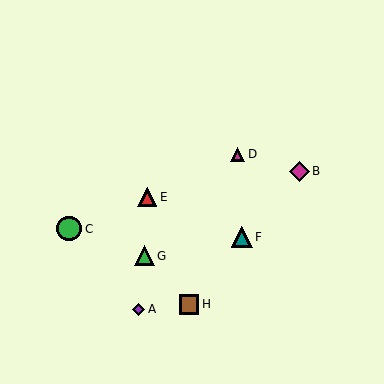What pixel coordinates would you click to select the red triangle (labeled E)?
Click at (147, 197) to select the red triangle E.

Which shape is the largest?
The green circle (labeled C) is the largest.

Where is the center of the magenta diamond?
The center of the magenta diamond is at (299, 171).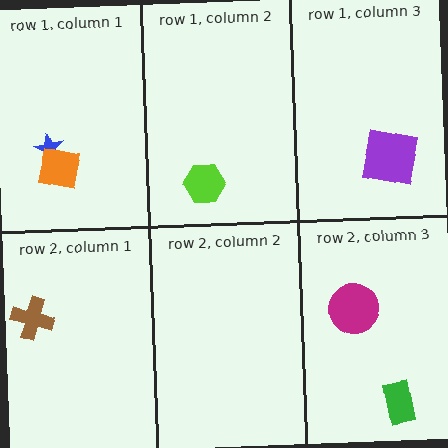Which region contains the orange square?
The row 1, column 1 region.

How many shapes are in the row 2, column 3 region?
2.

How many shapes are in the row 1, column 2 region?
1.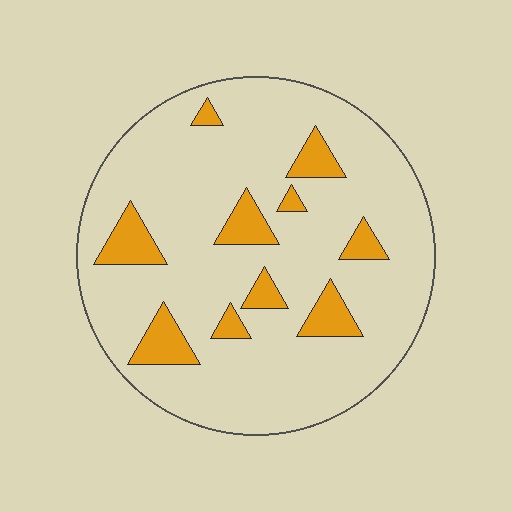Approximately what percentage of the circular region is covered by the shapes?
Approximately 15%.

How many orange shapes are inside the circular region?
10.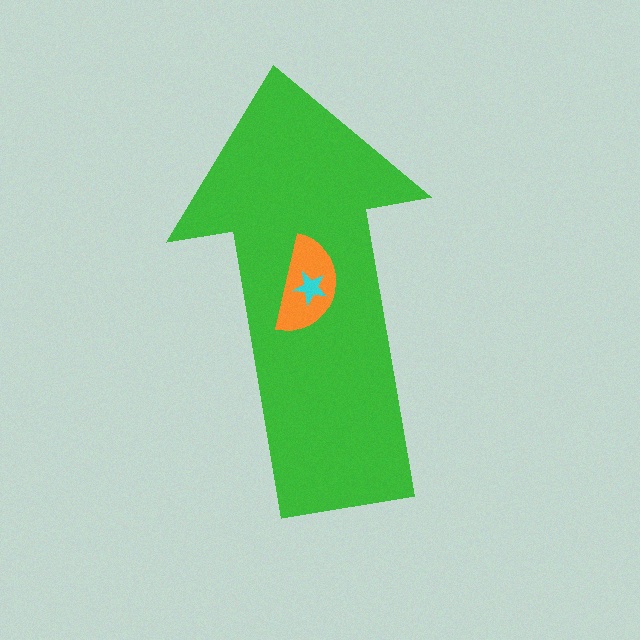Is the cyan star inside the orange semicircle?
Yes.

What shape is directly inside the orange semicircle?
The cyan star.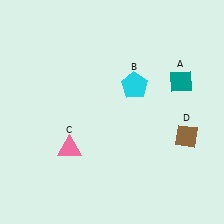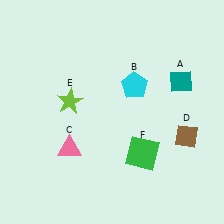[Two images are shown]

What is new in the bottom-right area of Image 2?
A green square (F) was added in the bottom-right area of Image 2.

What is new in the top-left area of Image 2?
A lime star (E) was added in the top-left area of Image 2.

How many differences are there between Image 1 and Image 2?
There are 2 differences between the two images.